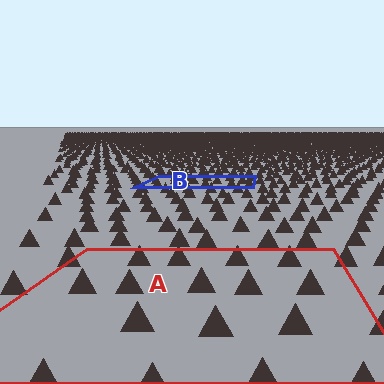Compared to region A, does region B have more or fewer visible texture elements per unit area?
Region B has more texture elements per unit area — they are packed more densely because it is farther away.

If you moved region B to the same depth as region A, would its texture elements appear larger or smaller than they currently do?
They would appear larger. At a closer depth, the same texture elements are projected at a bigger on-screen size.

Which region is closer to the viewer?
Region A is closer. The texture elements there are larger and more spread out.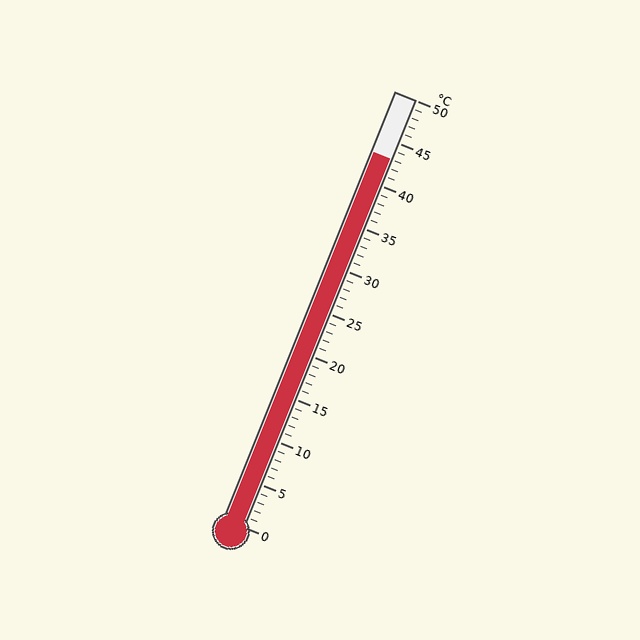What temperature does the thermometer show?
The thermometer shows approximately 43°C.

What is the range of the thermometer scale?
The thermometer scale ranges from 0°C to 50°C.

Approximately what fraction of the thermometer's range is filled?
The thermometer is filled to approximately 85% of its range.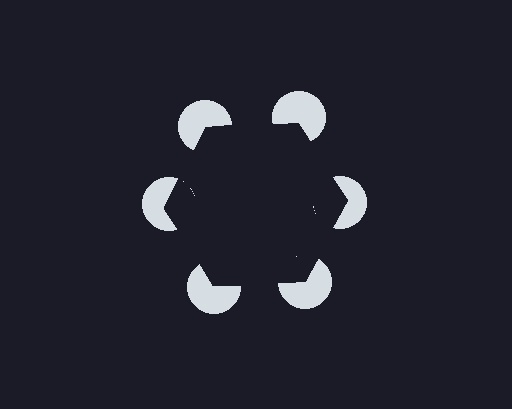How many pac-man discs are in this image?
There are 6 — one at each vertex of the illusory hexagon.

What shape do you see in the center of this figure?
An illusory hexagon — its edges are inferred from the aligned wedge cuts in the pac-man discs, not physically drawn.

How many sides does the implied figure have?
6 sides.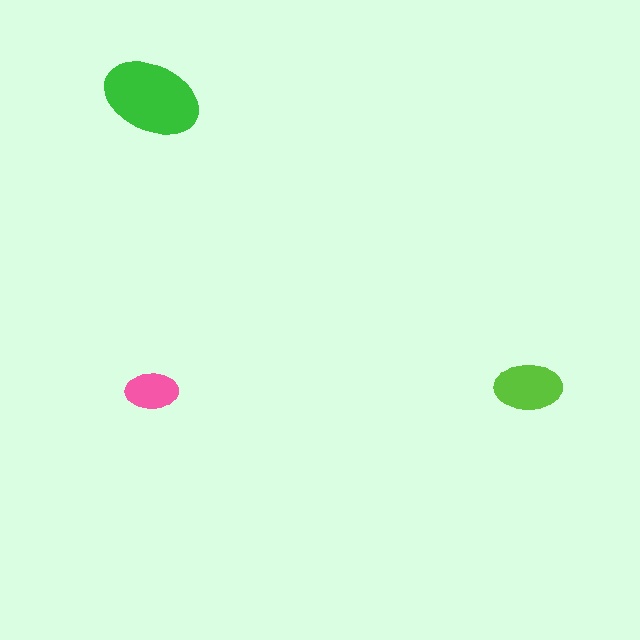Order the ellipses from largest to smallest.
the green one, the lime one, the pink one.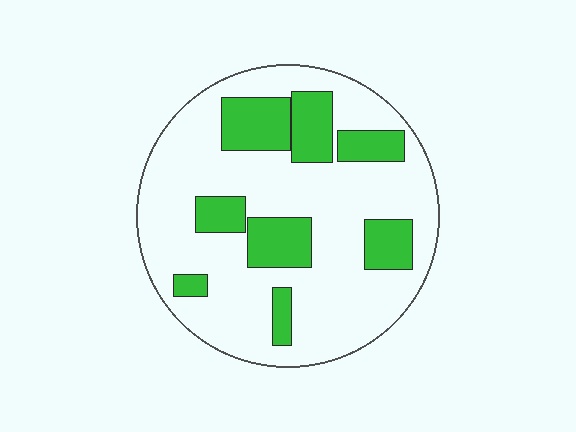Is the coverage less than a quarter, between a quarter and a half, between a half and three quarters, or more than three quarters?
Between a quarter and a half.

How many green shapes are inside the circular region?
8.